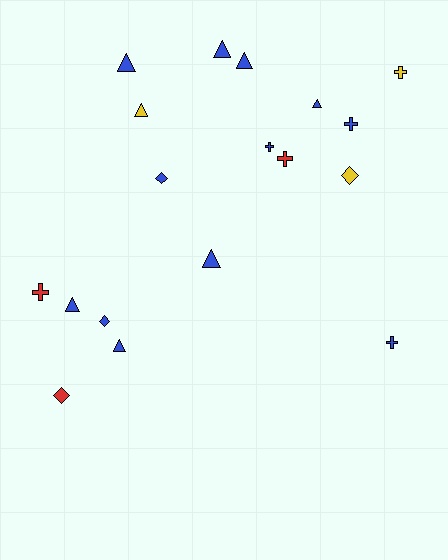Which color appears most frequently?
Blue, with 12 objects.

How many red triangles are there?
There are no red triangles.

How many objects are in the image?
There are 18 objects.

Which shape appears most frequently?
Triangle, with 8 objects.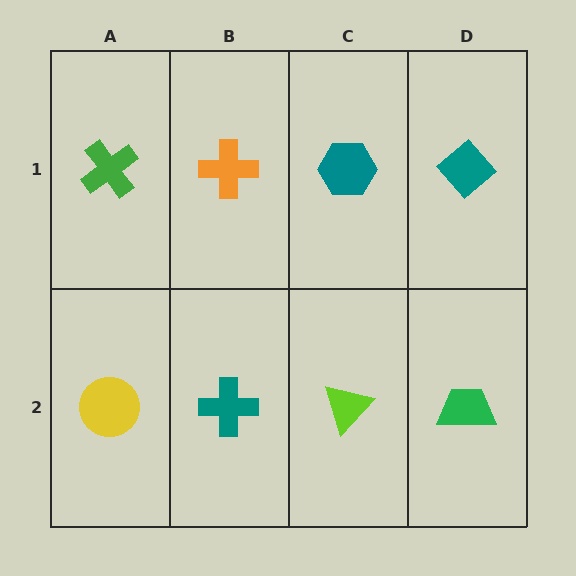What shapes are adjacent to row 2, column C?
A teal hexagon (row 1, column C), a teal cross (row 2, column B), a green trapezoid (row 2, column D).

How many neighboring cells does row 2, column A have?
2.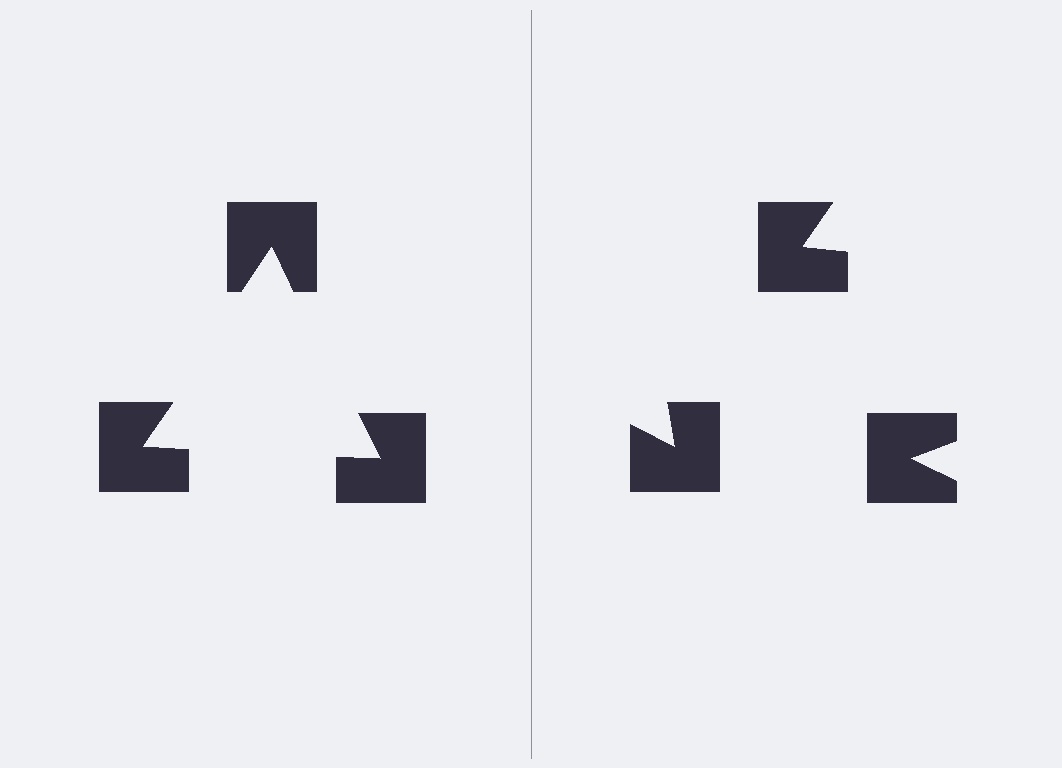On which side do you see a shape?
An illusory triangle appears on the left side. On the right side the wedge cuts are rotated, so no coherent shape forms.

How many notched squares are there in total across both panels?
6 — 3 on each side.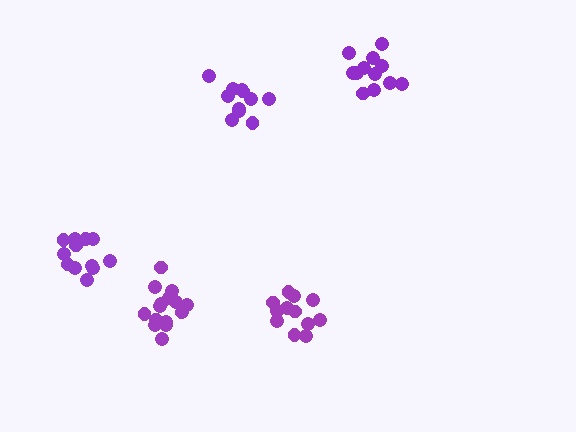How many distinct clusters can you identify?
There are 5 distinct clusters.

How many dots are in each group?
Group 1: 11 dots, Group 2: 12 dots, Group 3: 17 dots, Group 4: 12 dots, Group 5: 12 dots (64 total).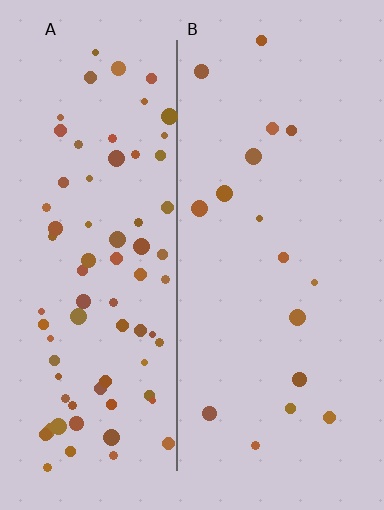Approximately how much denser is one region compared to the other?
Approximately 4.6× — region A over region B.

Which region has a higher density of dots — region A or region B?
A (the left).